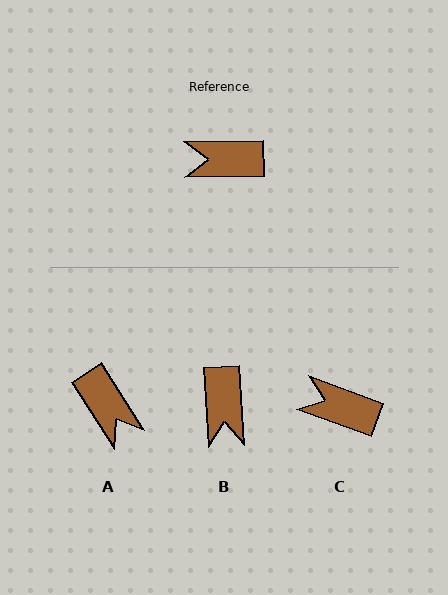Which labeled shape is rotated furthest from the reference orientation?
A, about 122 degrees away.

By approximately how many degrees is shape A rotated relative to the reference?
Approximately 122 degrees counter-clockwise.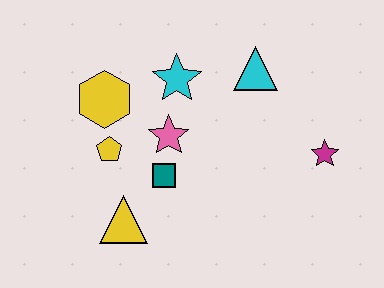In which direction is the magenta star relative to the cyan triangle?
The magenta star is below the cyan triangle.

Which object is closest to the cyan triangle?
The cyan star is closest to the cyan triangle.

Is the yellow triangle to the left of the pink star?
Yes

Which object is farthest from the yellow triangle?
The magenta star is farthest from the yellow triangle.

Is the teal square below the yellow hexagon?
Yes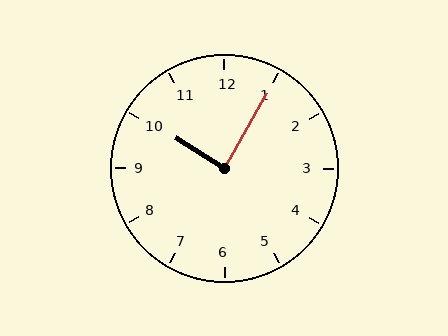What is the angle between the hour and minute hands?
Approximately 88 degrees.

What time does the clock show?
10:05.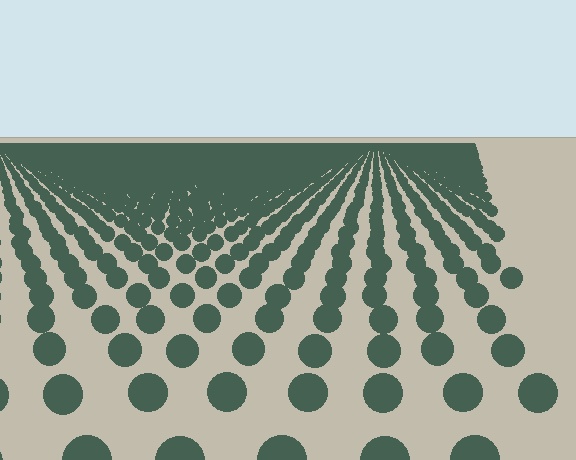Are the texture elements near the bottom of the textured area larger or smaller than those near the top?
Larger. Near the bottom, elements are closer to the viewer and appear at a bigger on-screen size.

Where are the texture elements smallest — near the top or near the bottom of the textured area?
Near the top.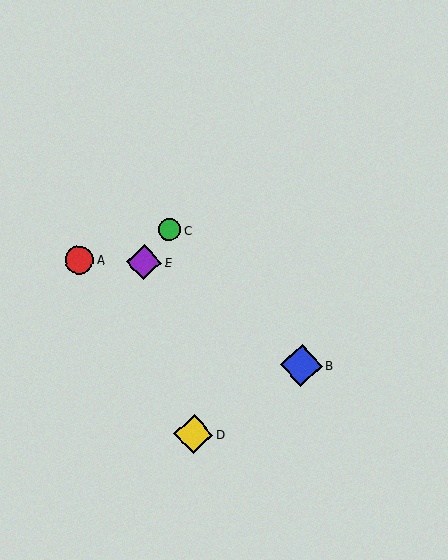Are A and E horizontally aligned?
Yes, both are at y≈260.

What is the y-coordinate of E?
Object E is at y≈262.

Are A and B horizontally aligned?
No, A is at y≈260 and B is at y≈365.